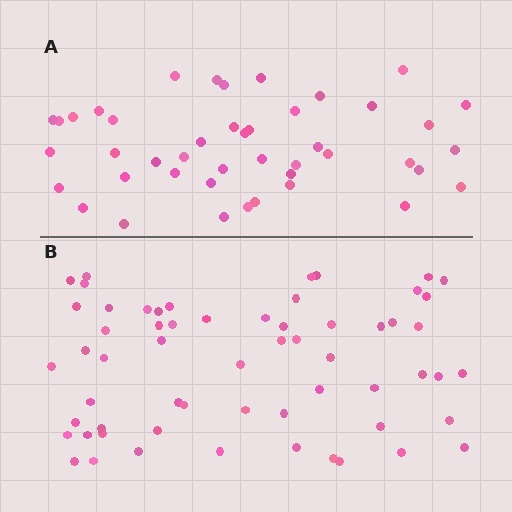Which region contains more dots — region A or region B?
Region B (the bottom region) has more dots.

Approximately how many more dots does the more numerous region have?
Region B has approximately 15 more dots than region A.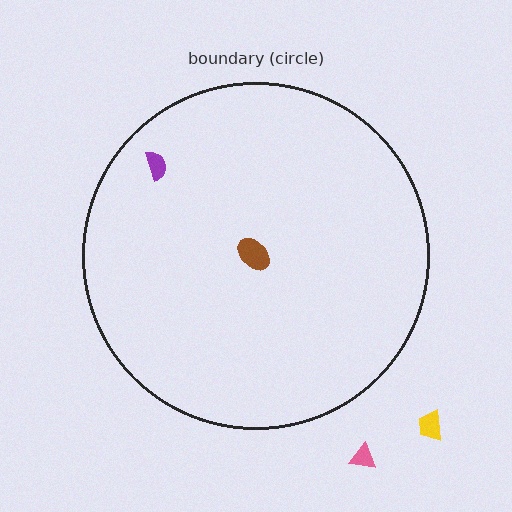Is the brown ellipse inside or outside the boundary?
Inside.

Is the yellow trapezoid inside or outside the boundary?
Outside.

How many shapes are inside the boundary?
2 inside, 2 outside.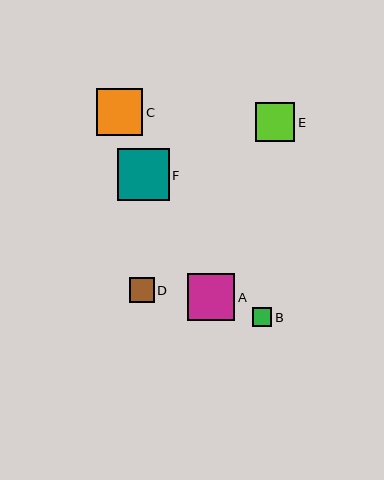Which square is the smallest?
Square B is the smallest with a size of approximately 19 pixels.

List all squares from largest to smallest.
From largest to smallest: F, A, C, E, D, B.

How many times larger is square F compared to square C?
Square F is approximately 1.1 times the size of square C.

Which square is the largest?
Square F is the largest with a size of approximately 51 pixels.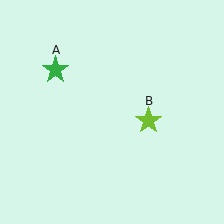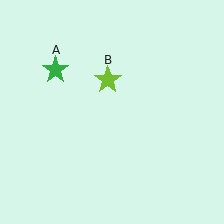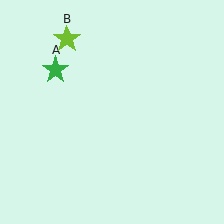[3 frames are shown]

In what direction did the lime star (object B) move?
The lime star (object B) moved up and to the left.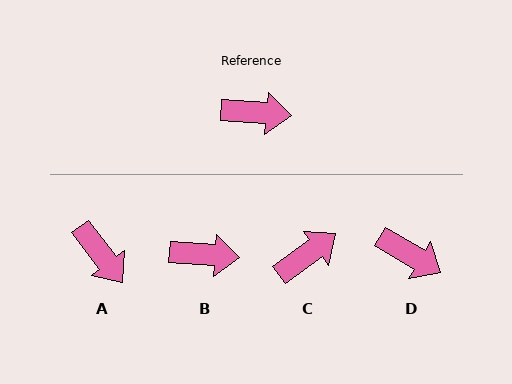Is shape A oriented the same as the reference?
No, it is off by about 48 degrees.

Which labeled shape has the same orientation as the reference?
B.